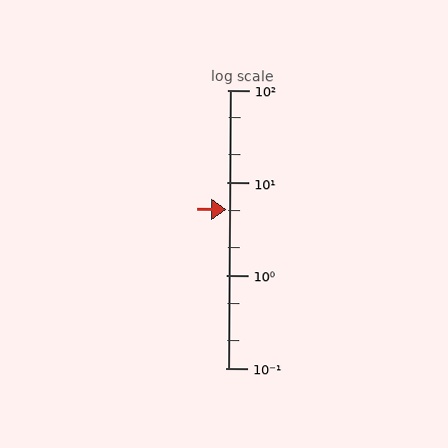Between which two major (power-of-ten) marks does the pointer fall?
The pointer is between 1 and 10.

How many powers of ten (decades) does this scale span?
The scale spans 3 decades, from 0.1 to 100.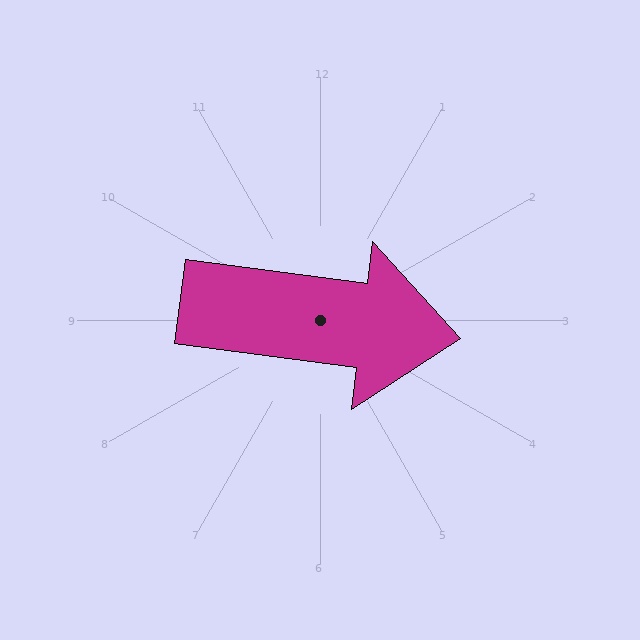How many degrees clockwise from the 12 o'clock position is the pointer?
Approximately 97 degrees.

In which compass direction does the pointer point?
East.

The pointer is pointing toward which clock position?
Roughly 3 o'clock.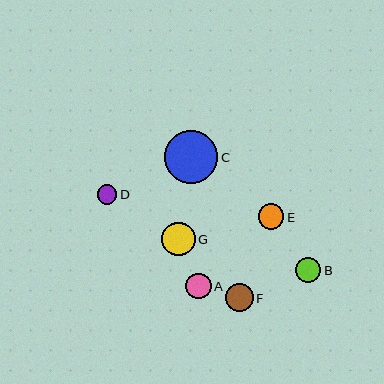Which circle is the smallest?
Circle D is the smallest with a size of approximately 20 pixels.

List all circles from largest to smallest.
From largest to smallest: C, G, F, A, E, B, D.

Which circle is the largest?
Circle C is the largest with a size of approximately 53 pixels.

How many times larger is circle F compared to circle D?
Circle F is approximately 1.4 times the size of circle D.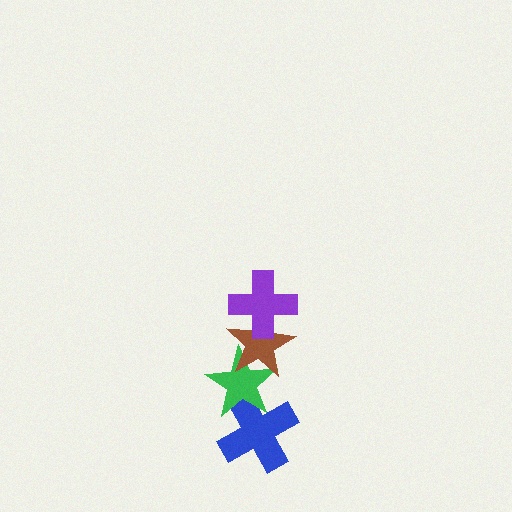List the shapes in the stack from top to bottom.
From top to bottom: the purple cross, the brown star, the green star, the blue cross.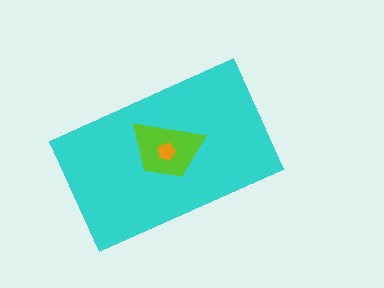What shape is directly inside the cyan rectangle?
The lime trapezoid.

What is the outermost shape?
The cyan rectangle.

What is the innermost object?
The orange pentagon.